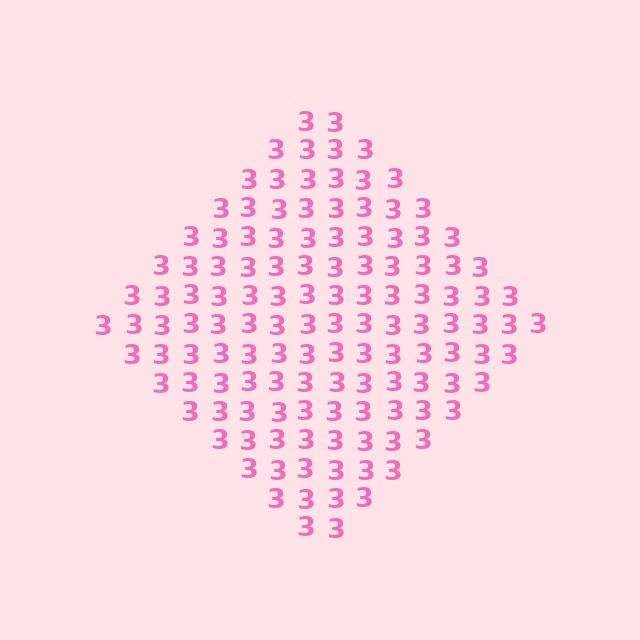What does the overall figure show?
The overall figure shows a diamond.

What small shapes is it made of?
It is made of small digit 3's.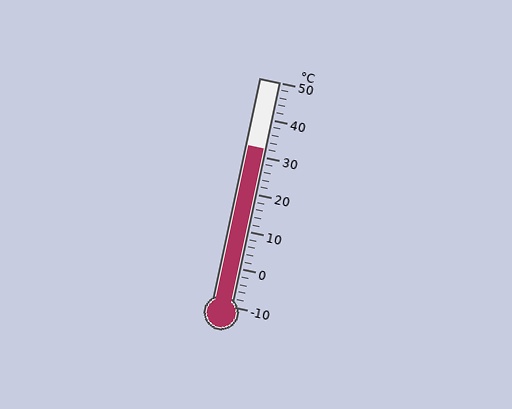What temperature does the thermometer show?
The thermometer shows approximately 32°C.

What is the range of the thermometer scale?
The thermometer scale ranges from -10°C to 50°C.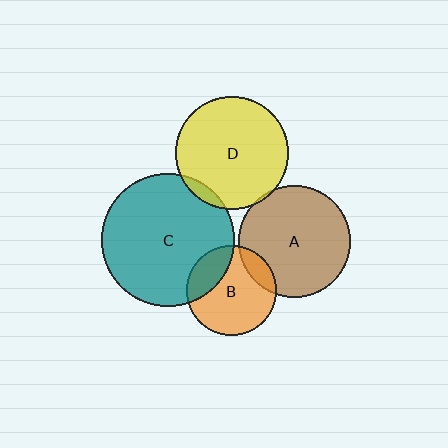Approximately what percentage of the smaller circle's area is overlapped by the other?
Approximately 5%.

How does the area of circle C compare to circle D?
Approximately 1.4 times.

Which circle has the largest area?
Circle C (teal).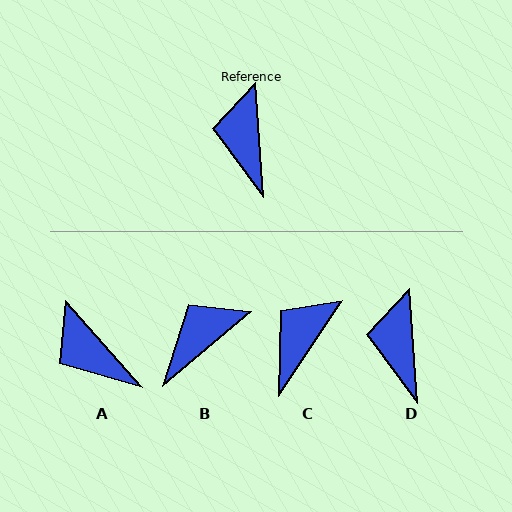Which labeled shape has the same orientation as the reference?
D.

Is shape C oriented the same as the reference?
No, it is off by about 38 degrees.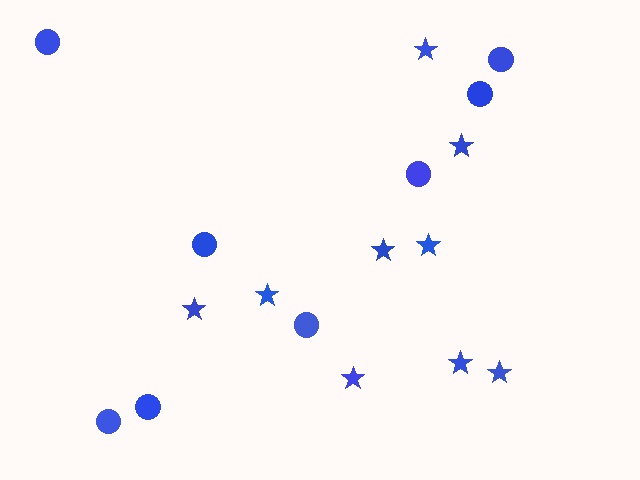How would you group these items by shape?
There are 2 groups: one group of stars (9) and one group of circles (8).